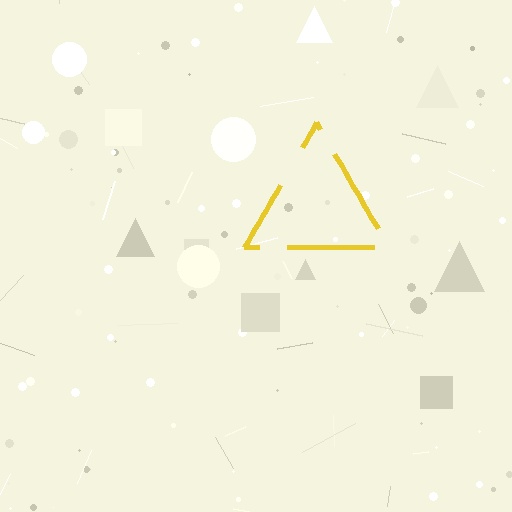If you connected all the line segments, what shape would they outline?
They would outline a triangle.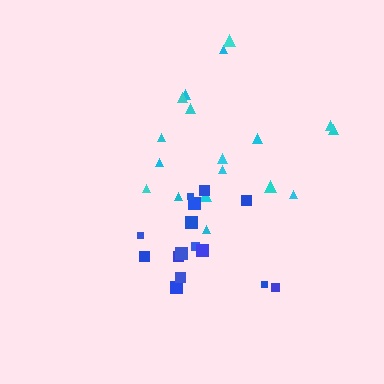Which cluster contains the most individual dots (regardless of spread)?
Cyan (18).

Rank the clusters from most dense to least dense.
blue, cyan.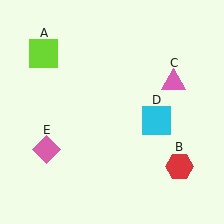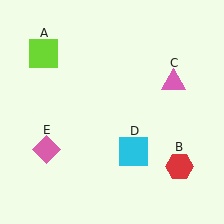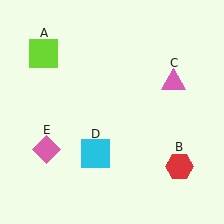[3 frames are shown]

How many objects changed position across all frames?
1 object changed position: cyan square (object D).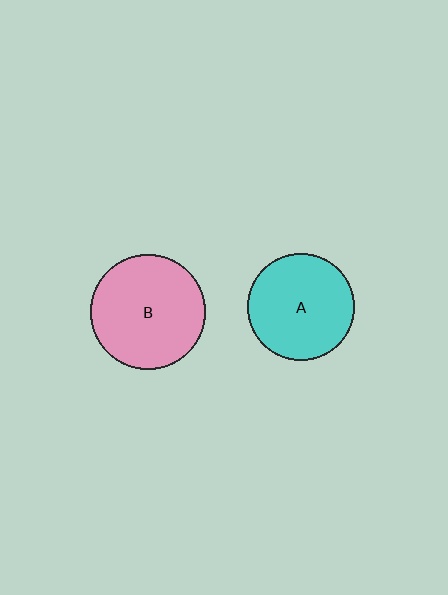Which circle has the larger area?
Circle B (pink).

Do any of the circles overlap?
No, none of the circles overlap.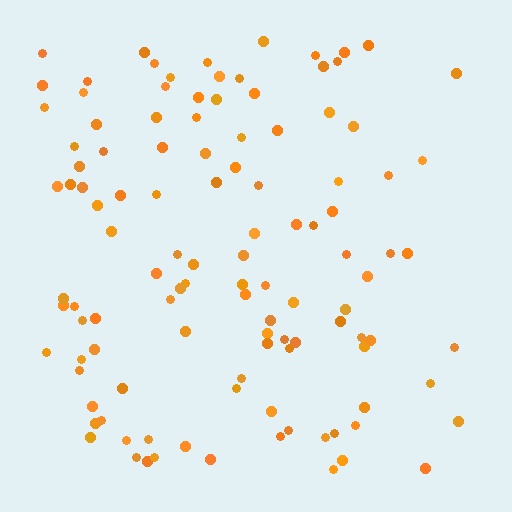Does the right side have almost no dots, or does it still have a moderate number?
Still a moderate number, just noticeably fewer than the left.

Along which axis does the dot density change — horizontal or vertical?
Horizontal.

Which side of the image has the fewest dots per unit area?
The right.